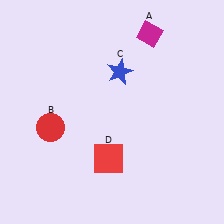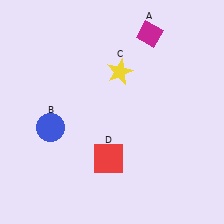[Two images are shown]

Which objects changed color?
B changed from red to blue. C changed from blue to yellow.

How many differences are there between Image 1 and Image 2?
There are 2 differences between the two images.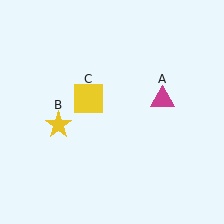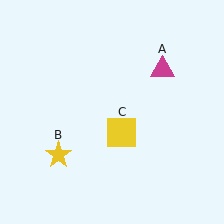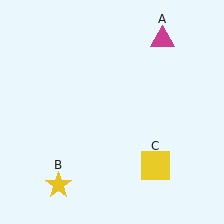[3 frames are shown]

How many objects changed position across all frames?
3 objects changed position: magenta triangle (object A), yellow star (object B), yellow square (object C).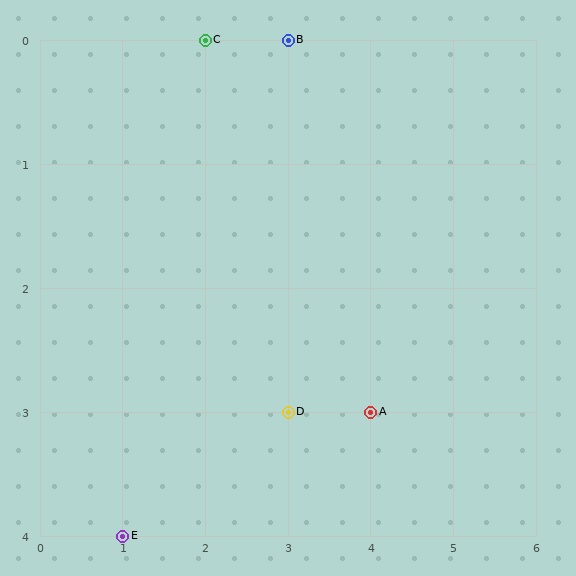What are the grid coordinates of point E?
Point E is at grid coordinates (1, 4).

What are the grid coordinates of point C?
Point C is at grid coordinates (2, 0).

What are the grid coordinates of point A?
Point A is at grid coordinates (4, 3).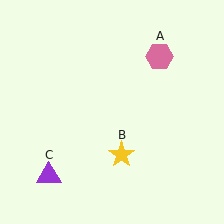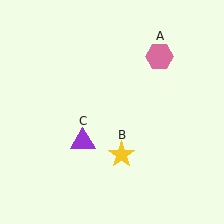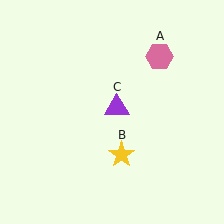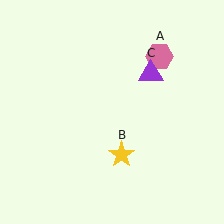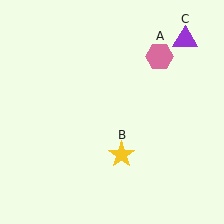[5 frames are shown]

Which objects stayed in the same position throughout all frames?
Pink hexagon (object A) and yellow star (object B) remained stationary.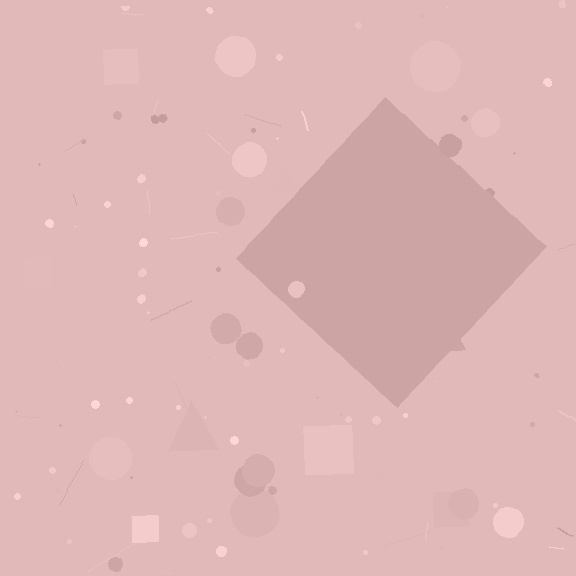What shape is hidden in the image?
A diamond is hidden in the image.